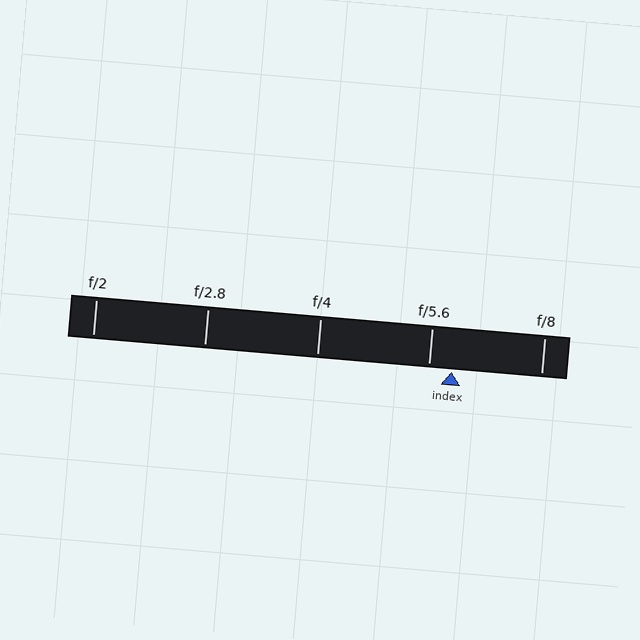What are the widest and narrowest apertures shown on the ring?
The widest aperture shown is f/2 and the narrowest is f/8.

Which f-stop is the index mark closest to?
The index mark is closest to f/5.6.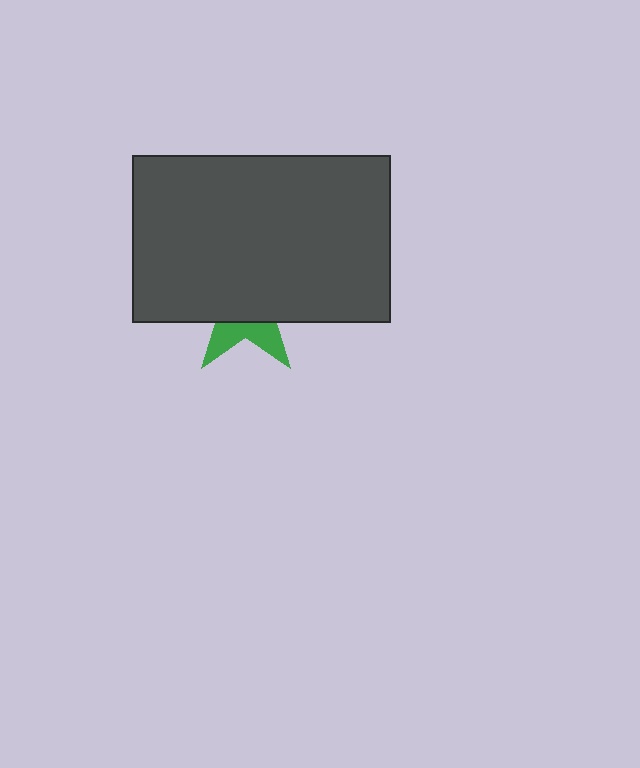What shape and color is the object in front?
The object in front is a dark gray rectangle.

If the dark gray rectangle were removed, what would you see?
You would see the complete green star.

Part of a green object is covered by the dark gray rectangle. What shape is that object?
It is a star.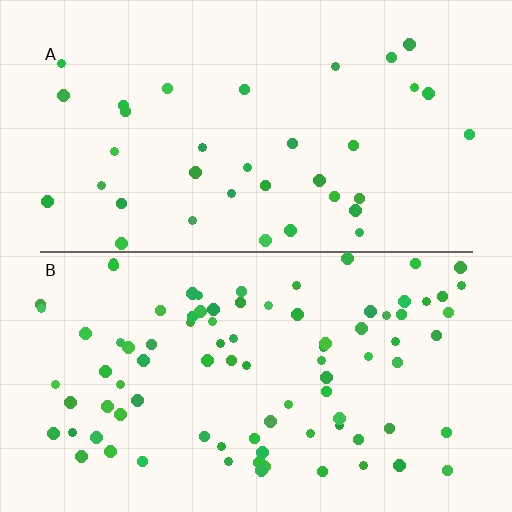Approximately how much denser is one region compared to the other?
Approximately 2.4× — region B over region A.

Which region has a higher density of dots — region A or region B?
B (the bottom).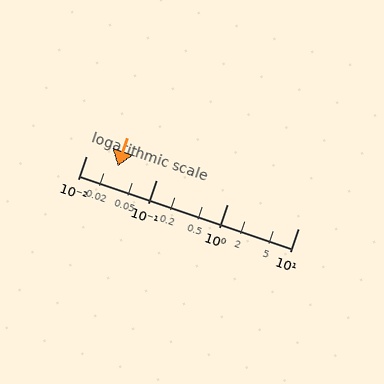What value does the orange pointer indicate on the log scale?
The pointer indicates approximately 0.028.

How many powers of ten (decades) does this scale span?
The scale spans 3 decades, from 0.01 to 10.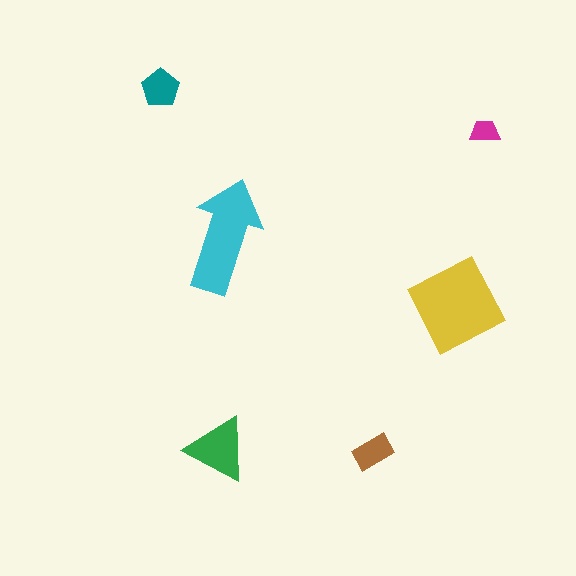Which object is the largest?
The yellow square.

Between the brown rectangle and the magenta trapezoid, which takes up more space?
The brown rectangle.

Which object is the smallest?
The magenta trapezoid.